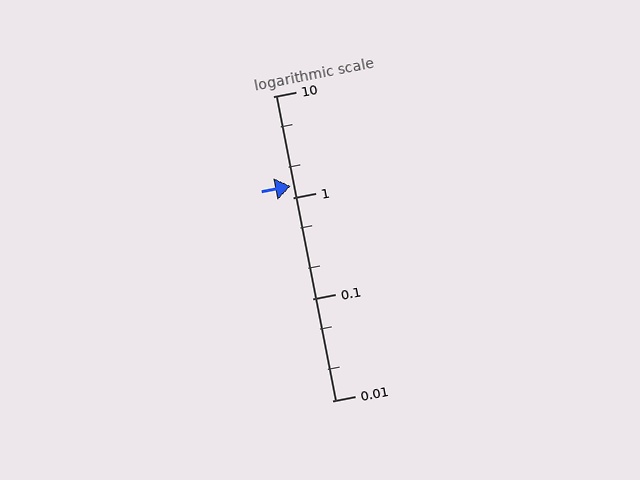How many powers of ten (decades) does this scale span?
The scale spans 3 decades, from 0.01 to 10.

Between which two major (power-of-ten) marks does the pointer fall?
The pointer is between 1 and 10.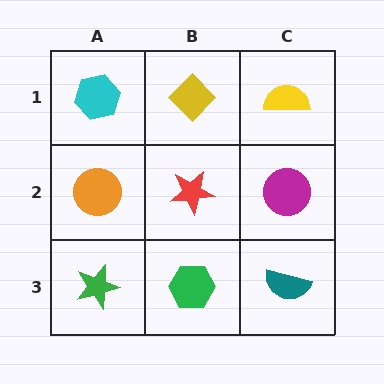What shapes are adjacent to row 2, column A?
A cyan hexagon (row 1, column A), a green star (row 3, column A), a red star (row 2, column B).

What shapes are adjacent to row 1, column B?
A red star (row 2, column B), a cyan hexagon (row 1, column A), a yellow semicircle (row 1, column C).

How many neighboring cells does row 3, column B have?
3.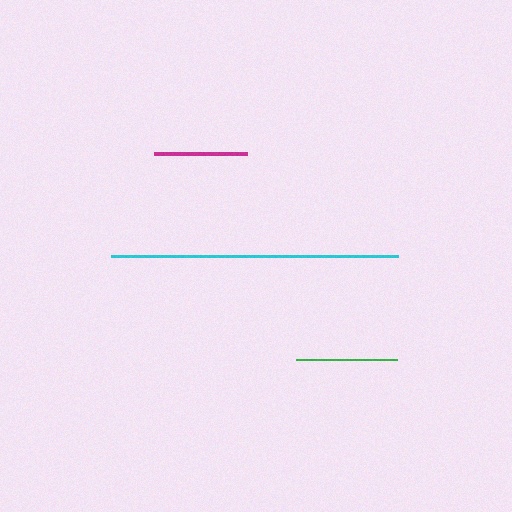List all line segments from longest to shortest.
From longest to shortest: cyan, green, magenta.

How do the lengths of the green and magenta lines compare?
The green and magenta lines are approximately the same length.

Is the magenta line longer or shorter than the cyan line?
The cyan line is longer than the magenta line.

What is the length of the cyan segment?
The cyan segment is approximately 286 pixels long.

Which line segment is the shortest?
The magenta line is the shortest at approximately 93 pixels.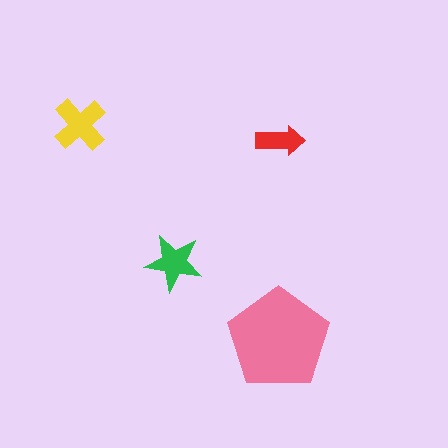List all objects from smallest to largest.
The red arrow, the green star, the yellow cross, the pink pentagon.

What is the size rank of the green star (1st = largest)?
3rd.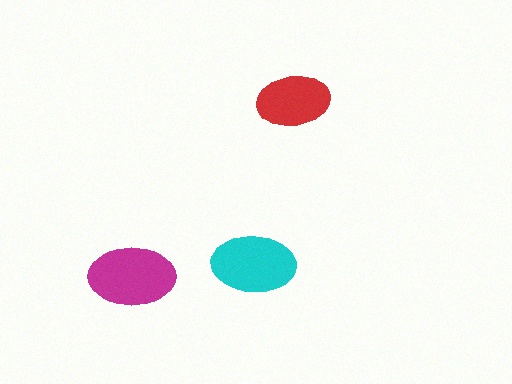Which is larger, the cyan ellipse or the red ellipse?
The cyan one.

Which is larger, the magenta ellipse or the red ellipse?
The magenta one.